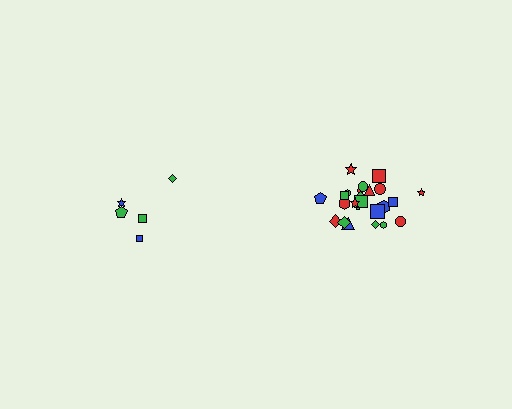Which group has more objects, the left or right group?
The right group.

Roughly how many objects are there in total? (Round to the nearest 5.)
Roughly 30 objects in total.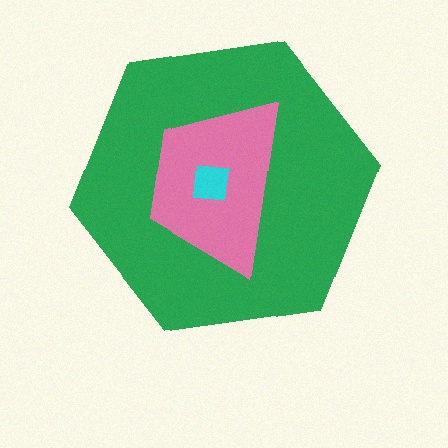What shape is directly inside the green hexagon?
The pink trapezoid.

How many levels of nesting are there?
3.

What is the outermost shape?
The green hexagon.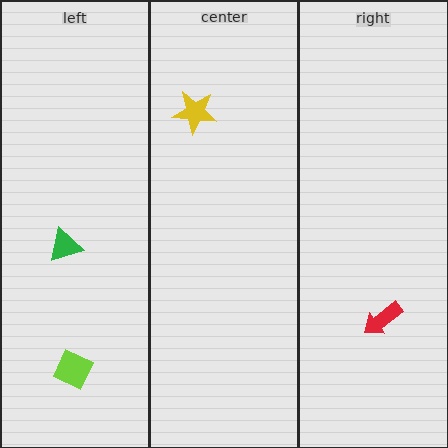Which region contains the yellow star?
The center region.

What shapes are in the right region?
The red arrow.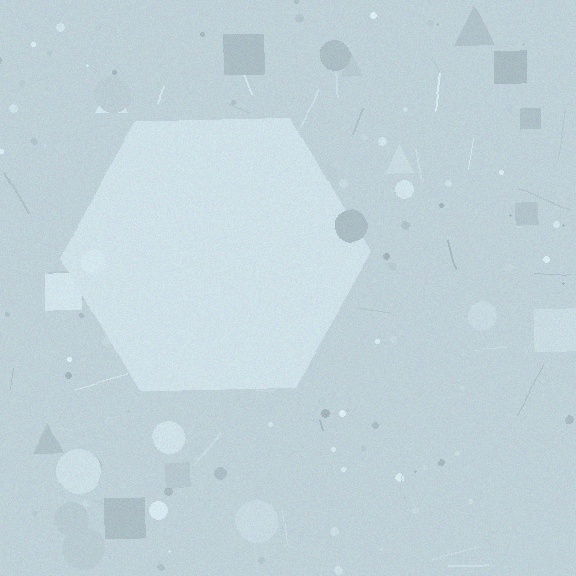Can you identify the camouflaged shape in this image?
The camouflaged shape is a hexagon.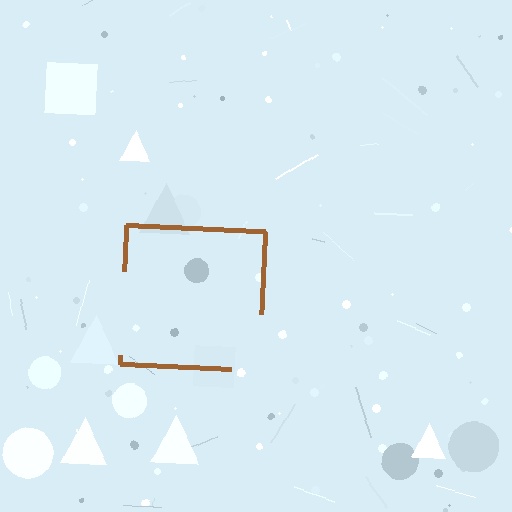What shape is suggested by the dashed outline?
The dashed outline suggests a square.